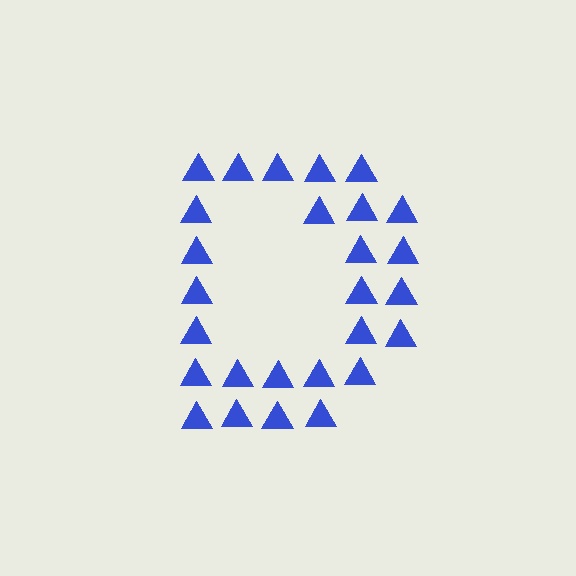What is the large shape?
The large shape is the letter D.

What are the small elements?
The small elements are triangles.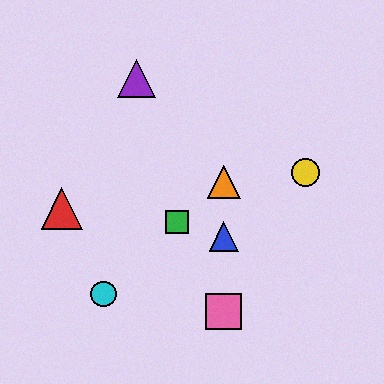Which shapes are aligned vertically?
The blue triangle, the orange triangle, the pink square are aligned vertically.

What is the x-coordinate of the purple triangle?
The purple triangle is at x≈136.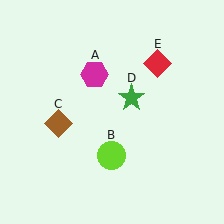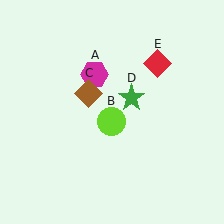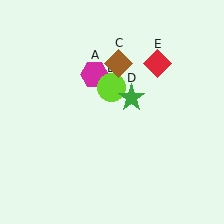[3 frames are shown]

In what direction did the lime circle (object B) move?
The lime circle (object B) moved up.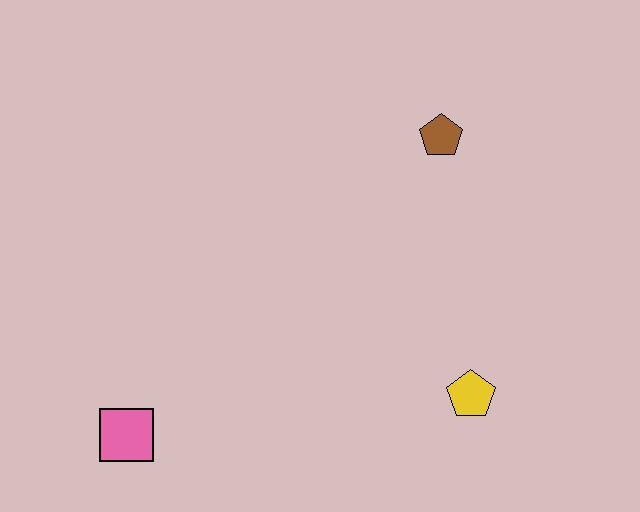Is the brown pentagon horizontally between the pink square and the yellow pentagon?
Yes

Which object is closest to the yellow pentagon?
The brown pentagon is closest to the yellow pentagon.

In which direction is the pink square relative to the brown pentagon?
The pink square is to the left of the brown pentagon.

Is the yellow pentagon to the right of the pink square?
Yes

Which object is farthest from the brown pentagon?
The pink square is farthest from the brown pentagon.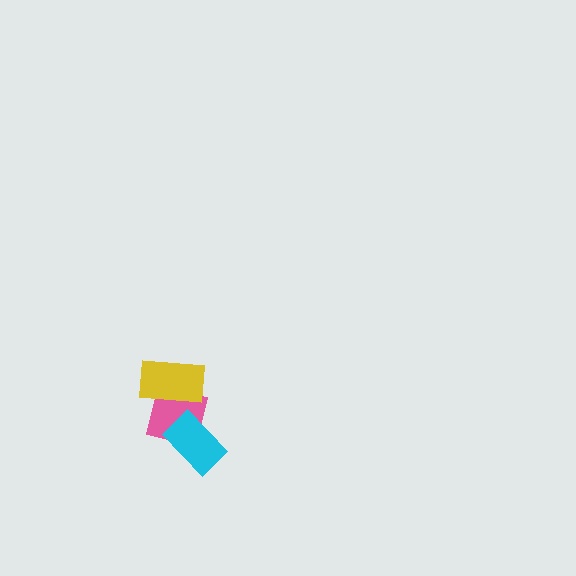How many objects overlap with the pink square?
2 objects overlap with the pink square.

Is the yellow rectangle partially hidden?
No, no other shape covers it.